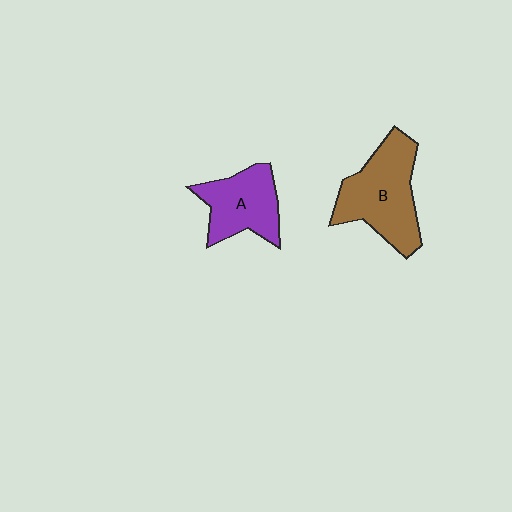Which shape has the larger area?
Shape B (brown).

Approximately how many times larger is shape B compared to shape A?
Approximately 1.4 times.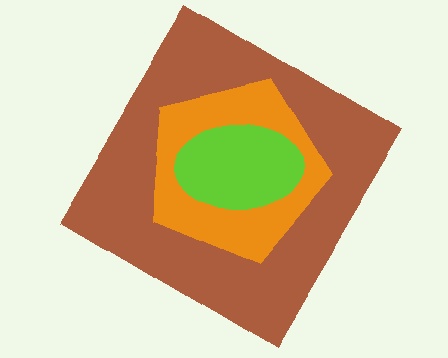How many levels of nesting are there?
3.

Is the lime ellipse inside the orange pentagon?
Yes.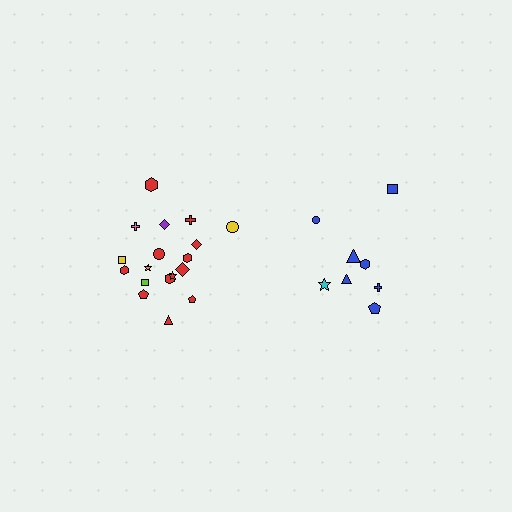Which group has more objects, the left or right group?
The left group.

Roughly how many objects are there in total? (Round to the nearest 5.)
Roughly 25 objects in total.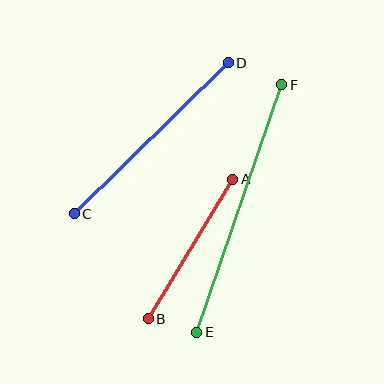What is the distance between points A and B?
The distance is approximately 163 pixels.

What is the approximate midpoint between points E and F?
The midpoint is at approximately (239, 209) pixels.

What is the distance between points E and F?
The distance is approximately 262 pixels.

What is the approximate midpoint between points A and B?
The midpoint is at approximately (190, 249) pixels.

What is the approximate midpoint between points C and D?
The midpoint is at approximately (151, 138) pixels.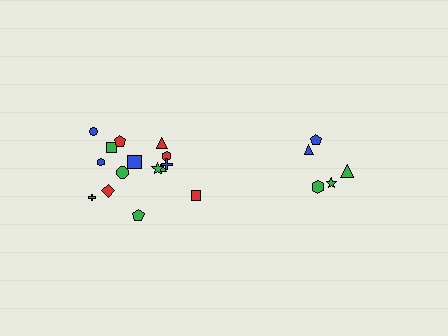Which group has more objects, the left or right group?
The left group.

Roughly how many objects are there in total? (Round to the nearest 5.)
Roughly 20 objects in total.